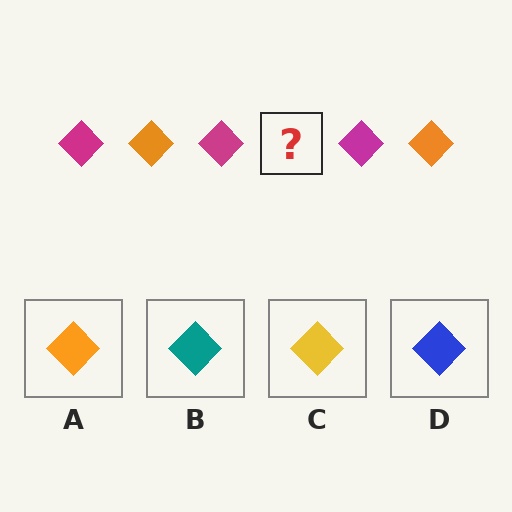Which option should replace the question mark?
Option A.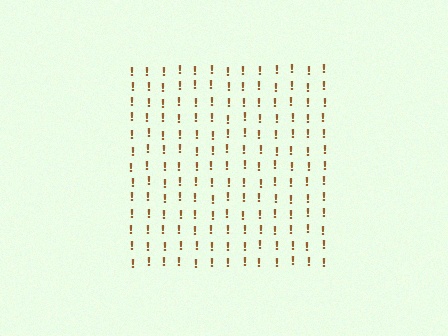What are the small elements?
The small elements are exclamation marks.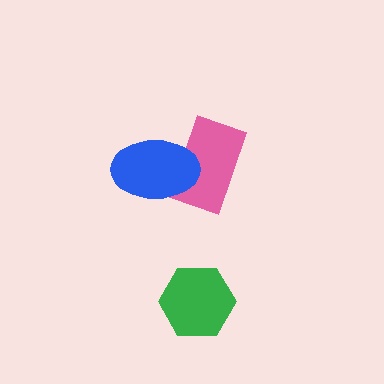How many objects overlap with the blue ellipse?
1 object overlaps with the blue ellipse.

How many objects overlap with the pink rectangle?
1 object overlaps with the pink rectangle.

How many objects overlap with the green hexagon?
0 objects overlap with the green hexagon.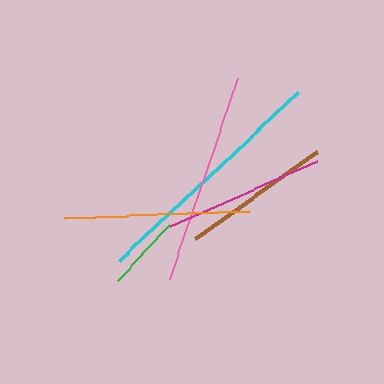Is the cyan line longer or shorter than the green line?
The cyan line is longer than the green line.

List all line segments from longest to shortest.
From longest to shortest: cyan, pink, orange, magenta, brown, green.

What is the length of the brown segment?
The brown segment is approximately 149 pixels long.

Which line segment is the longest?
The cyan line is the longest at approximately 246 pixels.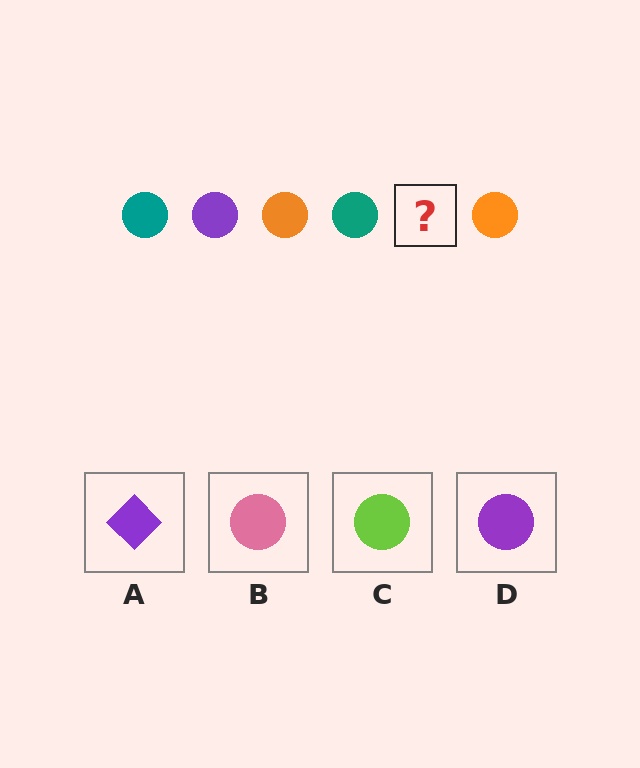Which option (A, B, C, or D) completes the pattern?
D.